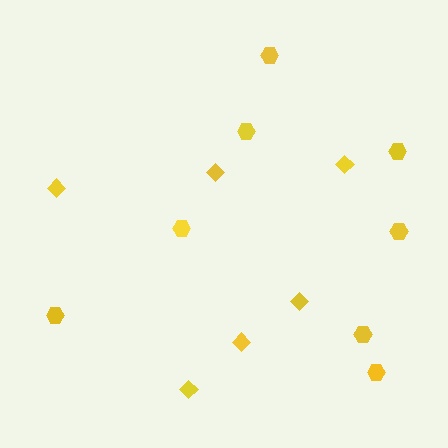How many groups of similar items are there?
There are 2 groups: one group of hexagons (8) and one group of diamonds (6).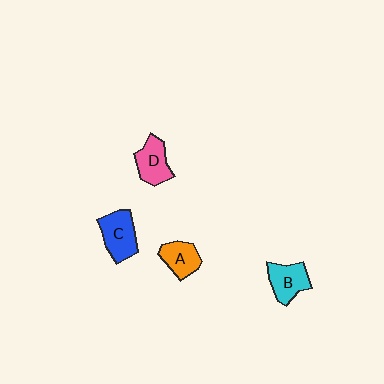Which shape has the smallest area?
Shape A (orange).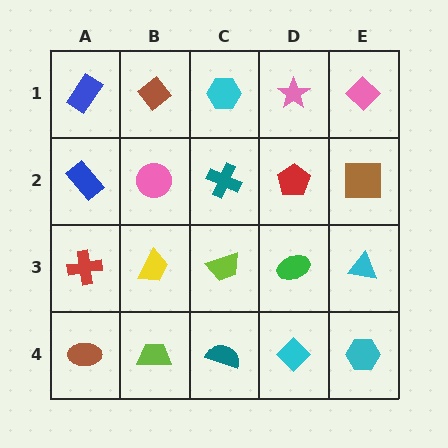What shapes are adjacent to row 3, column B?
A pink circle (row 2, column B), a lime trapezoid (row 4, column B), a red cross (row 3, column A), a lime trapezoid (row 3, column C).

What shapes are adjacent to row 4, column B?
A yellow trapezoid (row 3, column B), a brown ellipse (row 4, column A), a teal semicircle (row 4, column C).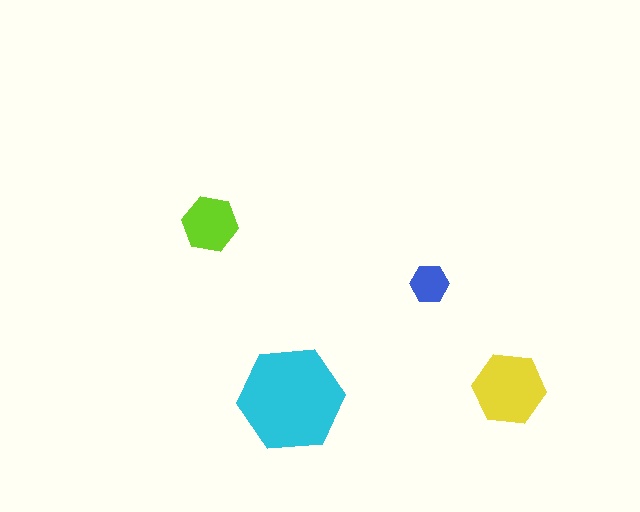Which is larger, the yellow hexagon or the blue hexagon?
The yellow one.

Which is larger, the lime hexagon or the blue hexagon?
The lime one.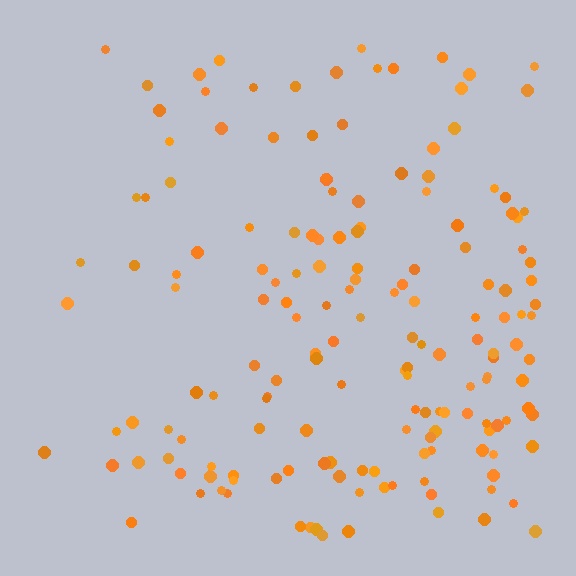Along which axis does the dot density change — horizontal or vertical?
Horizontal.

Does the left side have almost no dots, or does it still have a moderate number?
Still a moderate number, just noticeably fewer than the right.